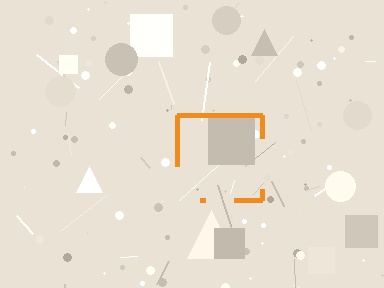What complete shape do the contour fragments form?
The contour fragments form a square.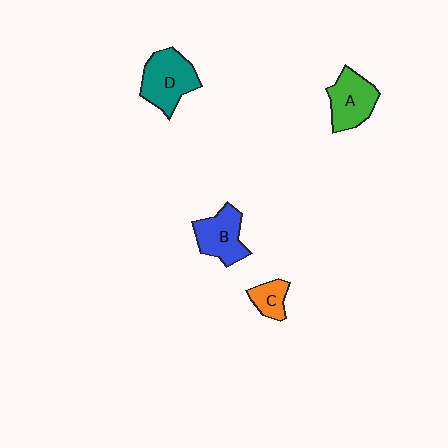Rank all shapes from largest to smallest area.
From largest to smallest: D (teal), A (green), B (blue), C (orange).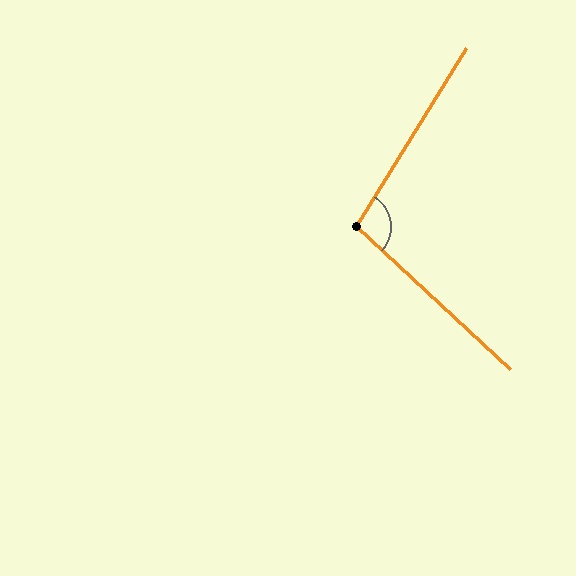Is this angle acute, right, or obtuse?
It is obtuse.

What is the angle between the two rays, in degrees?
Approximately 101 degrees.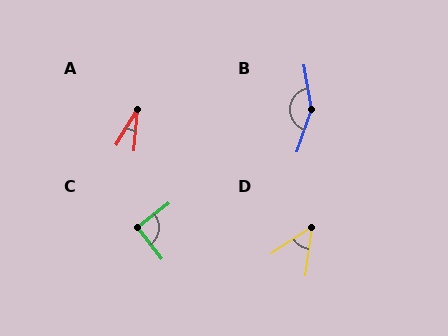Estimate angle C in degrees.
Approximately 90 degrees.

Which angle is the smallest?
A, at approximately 27 degrees.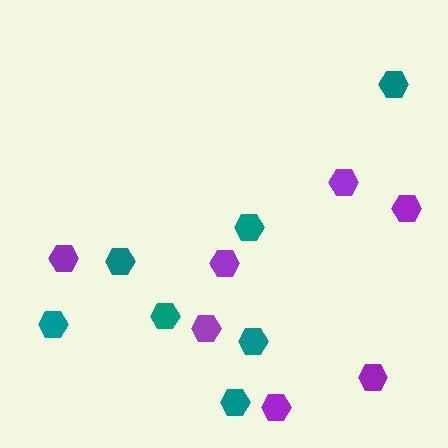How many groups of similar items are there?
There are 2 groups: one group of teal hexagons (7) and one group of purple hexagons (7).